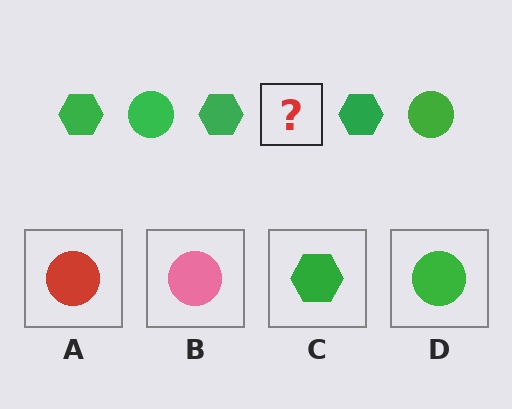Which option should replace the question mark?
Option D.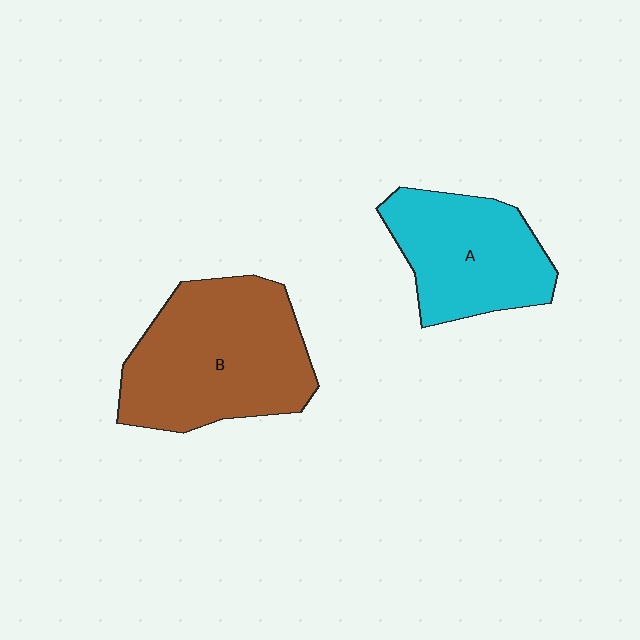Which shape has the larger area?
Shape B (brown).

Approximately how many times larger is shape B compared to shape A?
Approximately 1.4 times.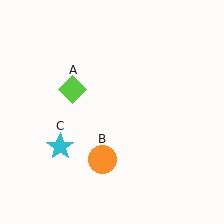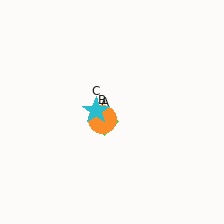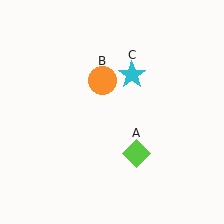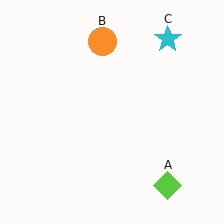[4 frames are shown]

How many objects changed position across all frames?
3 objects changed position: lime diamond (object A), orange circle (object B), cyan star (object C).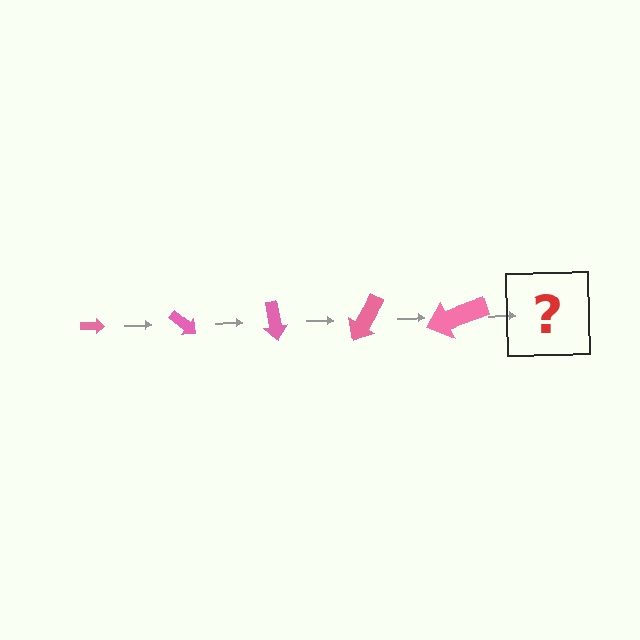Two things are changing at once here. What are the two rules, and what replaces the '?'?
The two rules are that the arrow grows larger each step and it rotates 40 degrees each step. The '?' should be an arrow, larger than the previous one and rotated 200 degrees from the start.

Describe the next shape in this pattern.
It should be an arrow, larger than the previous one and rotated 200 degrees from the start.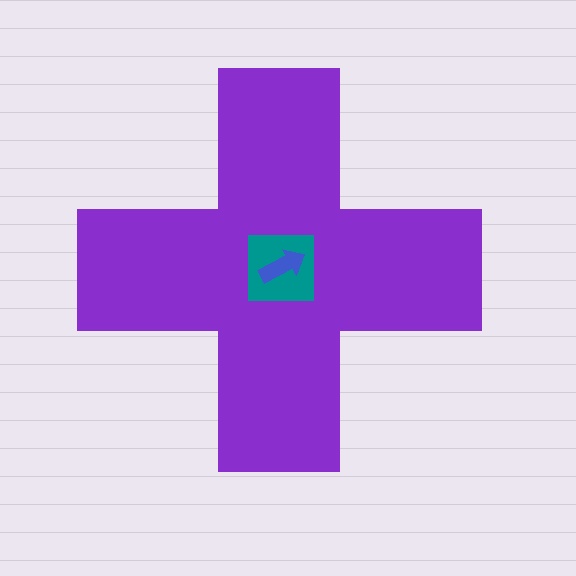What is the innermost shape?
The blue arrow.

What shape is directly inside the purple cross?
The teal square.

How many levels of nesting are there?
3.